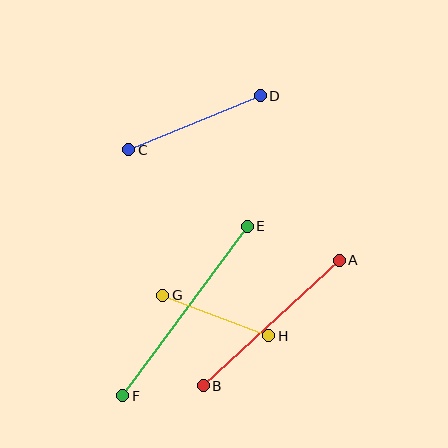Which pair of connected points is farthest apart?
Points E and F are farthest apart.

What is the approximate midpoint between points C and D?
The midpoint is at approximately (194, 123) pixels.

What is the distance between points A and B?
The distance is approximately 185 pixels.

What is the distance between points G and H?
The distance is approximately 113 pixels.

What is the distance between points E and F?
The distance is approximately 210 pixels.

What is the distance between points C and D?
The distance is approximately 142 pixels.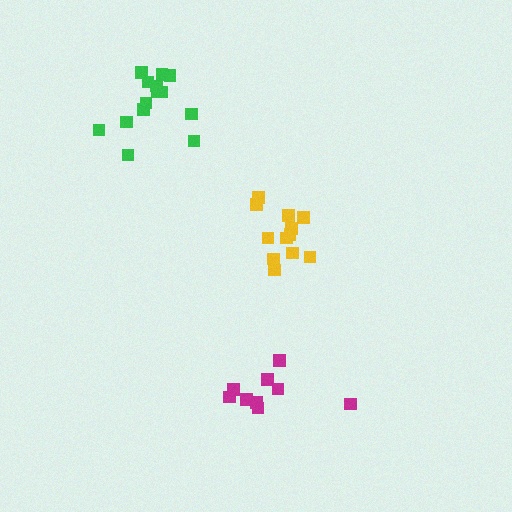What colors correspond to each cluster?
The clusters are colored: magenta, yellow, green.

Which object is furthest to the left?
The green cluster is leftmost.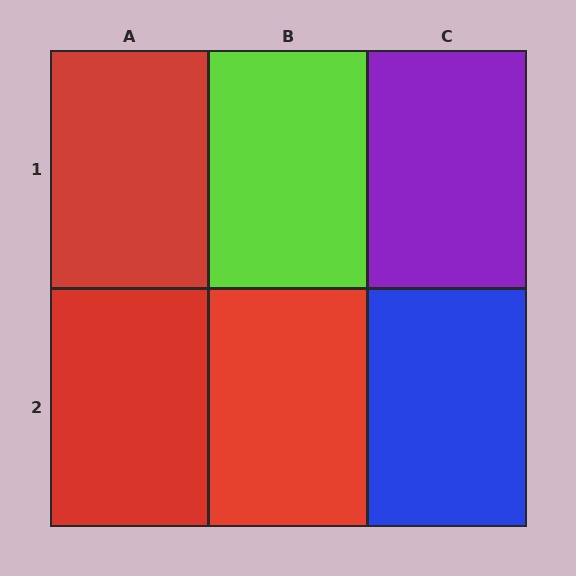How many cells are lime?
1 cell is lime.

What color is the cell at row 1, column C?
Purple.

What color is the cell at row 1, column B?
Lime.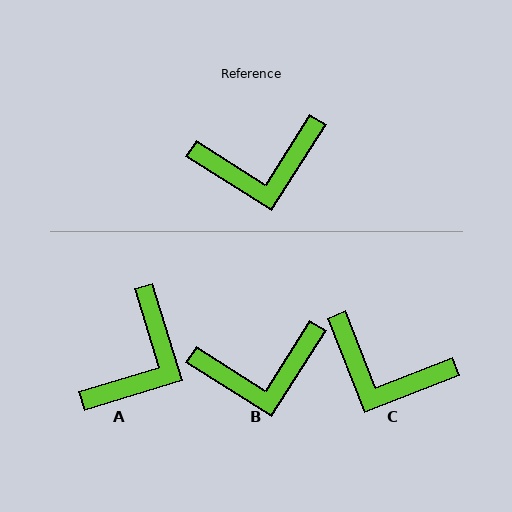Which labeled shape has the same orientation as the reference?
B.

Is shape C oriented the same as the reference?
No, it is off by about 36 degrees.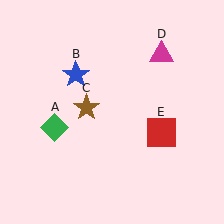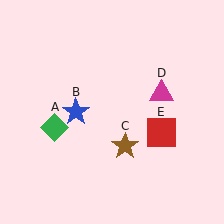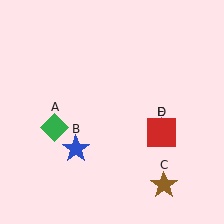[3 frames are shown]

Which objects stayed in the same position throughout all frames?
Green diamond (object A) and red square (object E) remained stationary.